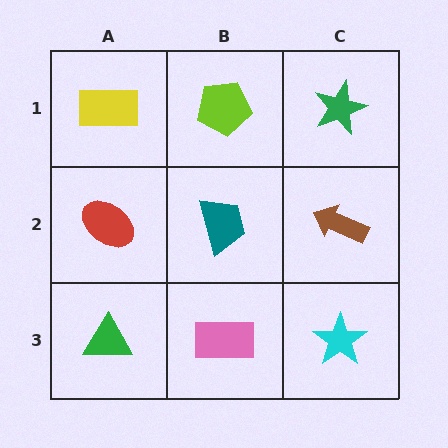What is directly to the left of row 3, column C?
A pink rectangle.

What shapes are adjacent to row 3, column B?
A teal trapezoid (row 2, column B), a green triangle (row 3, column A), a cyan star (row 3, column C).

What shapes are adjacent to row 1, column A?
A red ellipse (row 2, column A), a lime pentagon (row 1, column B).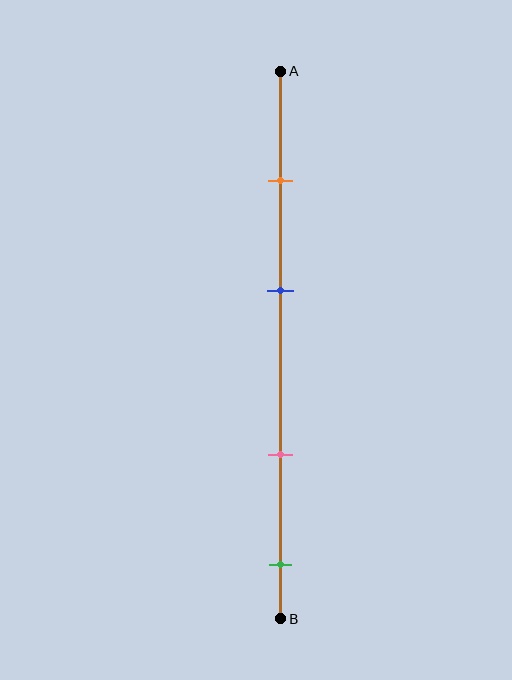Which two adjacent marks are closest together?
The orange and blue marks are the closest adjacent pair.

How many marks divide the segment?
There are 4 marks dividing the segment.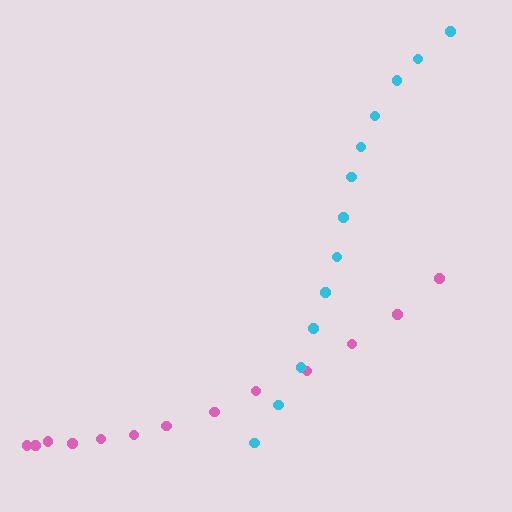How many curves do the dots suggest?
There are 2 distinct paths.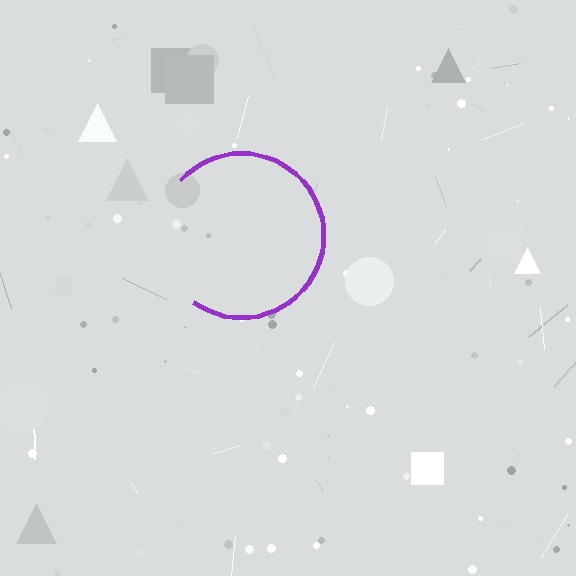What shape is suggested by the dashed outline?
The dashed outline suggests a circle.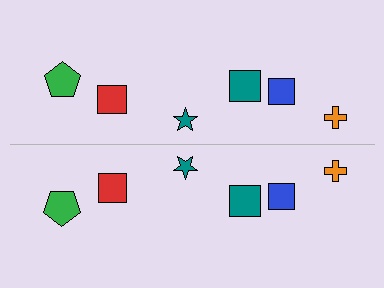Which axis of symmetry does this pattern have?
The pattern has a horizontal axis of symmetry running through the center of the image.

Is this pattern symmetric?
Yes, this pattern has bilateral (reflection) symmetry.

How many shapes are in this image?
There are 12 shapes in this image.